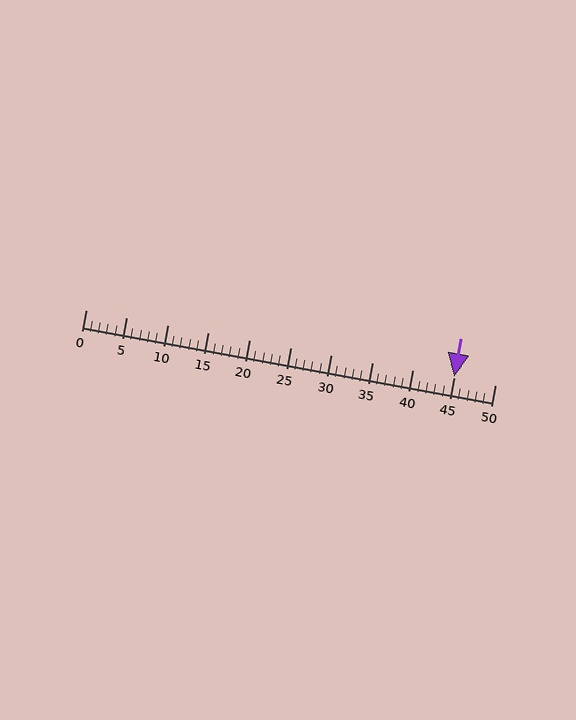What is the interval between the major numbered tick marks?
The major tick marks are spaced 5 units apart.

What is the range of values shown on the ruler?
The ruler shows values from 0 to 50.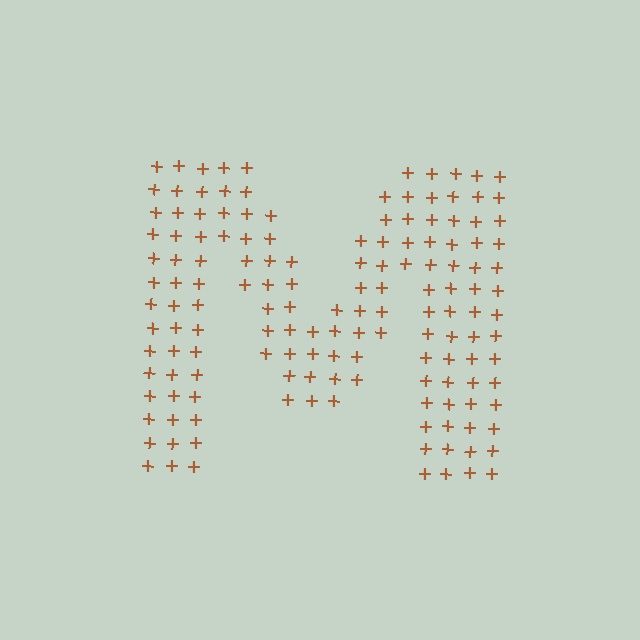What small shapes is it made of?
It is made of small plus signs.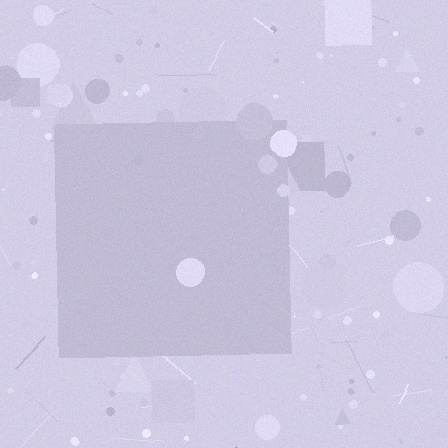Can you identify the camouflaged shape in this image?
The camouflaged shape is a square.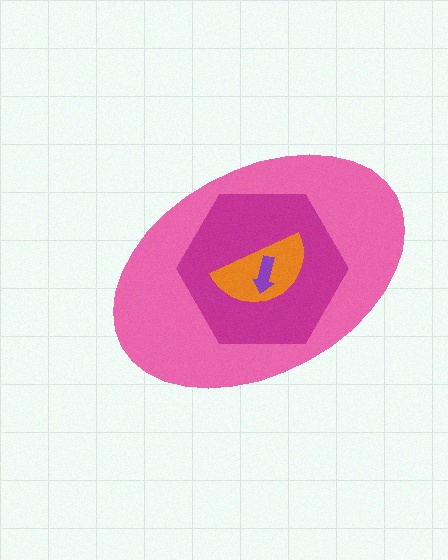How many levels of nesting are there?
4.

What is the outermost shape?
The pink ellipse.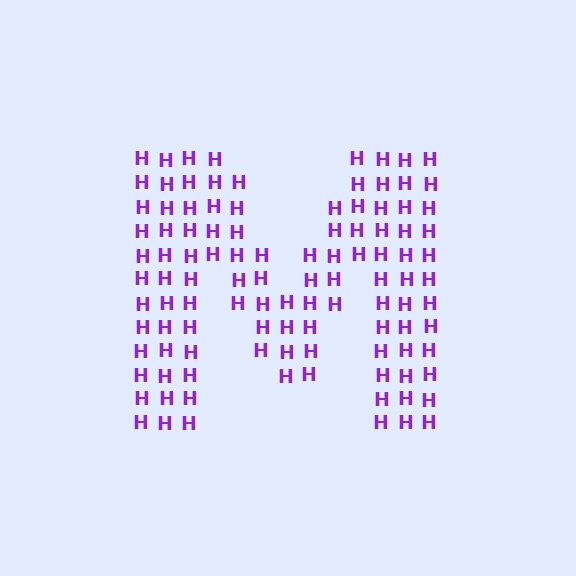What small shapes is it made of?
It is made of small letter H's.